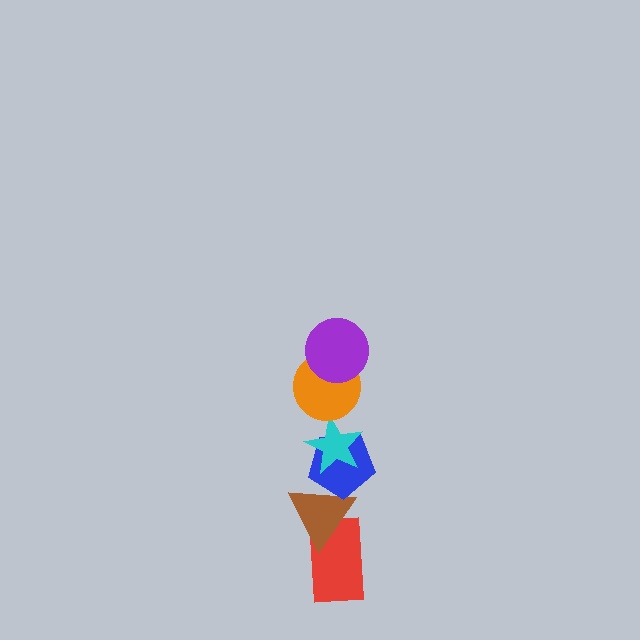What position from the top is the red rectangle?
The red rectangle is 6th from the top.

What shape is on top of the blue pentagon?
The cyan star is on top of the blue pentagon.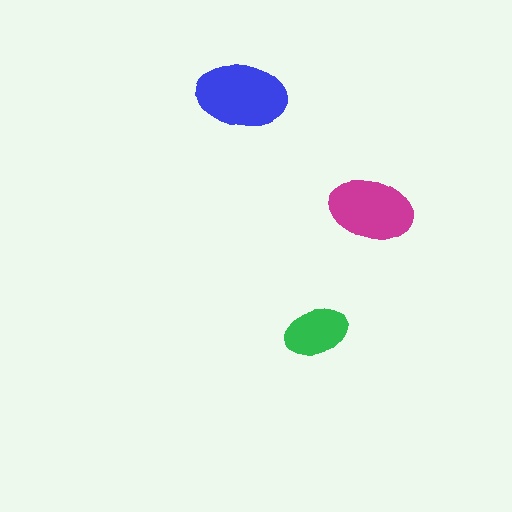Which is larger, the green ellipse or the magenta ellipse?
The magenta one.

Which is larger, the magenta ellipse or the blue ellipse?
The blue one.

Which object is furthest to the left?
The blue ellipse is leftmost.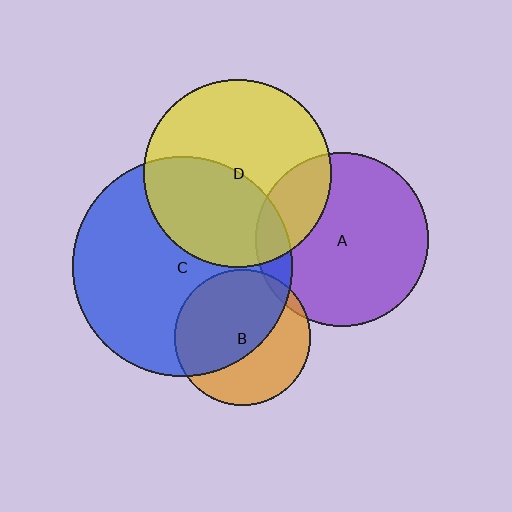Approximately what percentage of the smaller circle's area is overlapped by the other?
Approximately 60%.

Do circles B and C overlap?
Yes.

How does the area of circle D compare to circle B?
Approximately 1.9 times.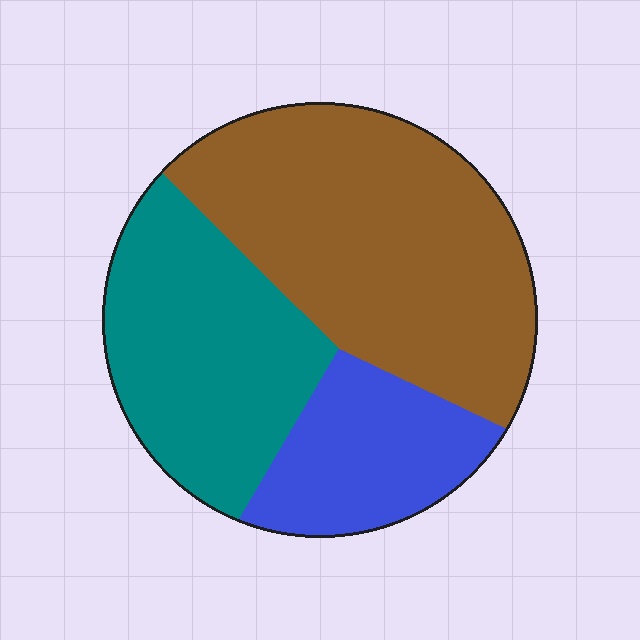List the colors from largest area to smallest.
From largest to smallest: brown, teal, blue.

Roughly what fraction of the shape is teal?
Teal takes up between a quarter and a half of the shape.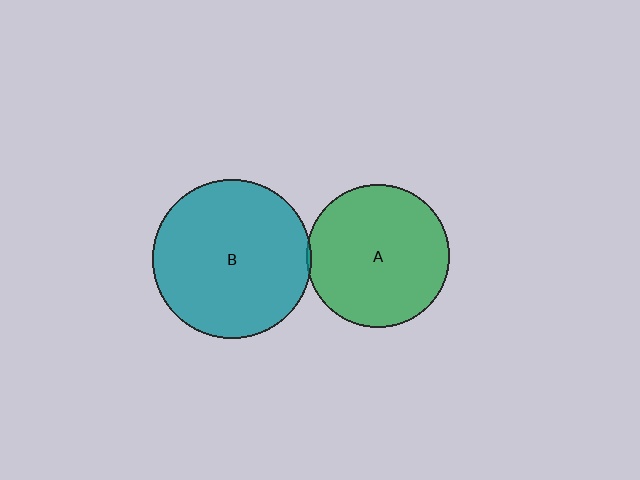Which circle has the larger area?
Circle B (teal).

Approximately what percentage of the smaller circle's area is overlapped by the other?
Approximately 5%.